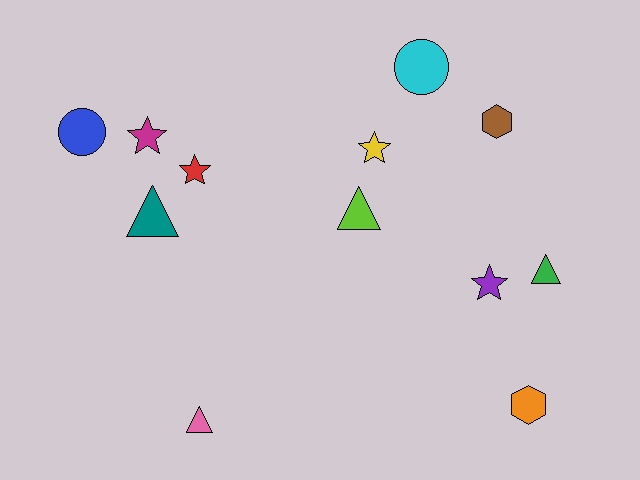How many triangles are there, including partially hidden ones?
There are 4 triangles.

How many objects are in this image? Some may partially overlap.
There are 12 objects.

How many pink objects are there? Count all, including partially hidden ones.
There is 1 pink object.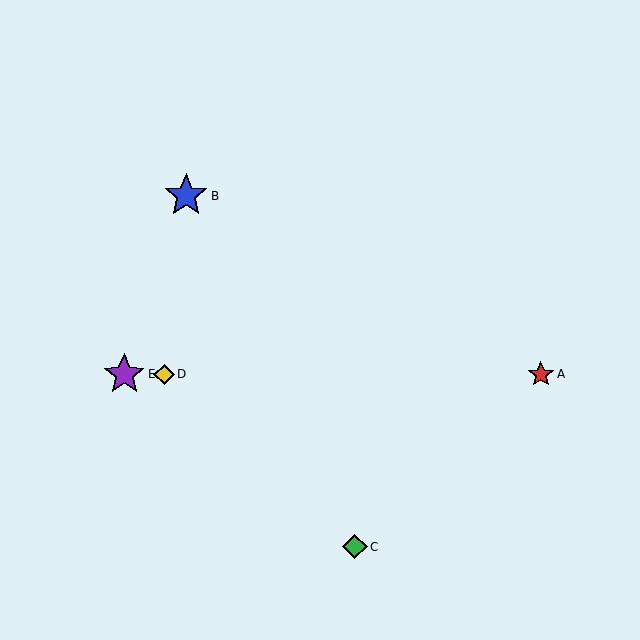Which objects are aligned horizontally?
Objects A, D, E are aligned horizontally.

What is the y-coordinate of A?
Object A is at y≈374.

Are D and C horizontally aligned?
No, D is at y≈374 and C is at y≈547.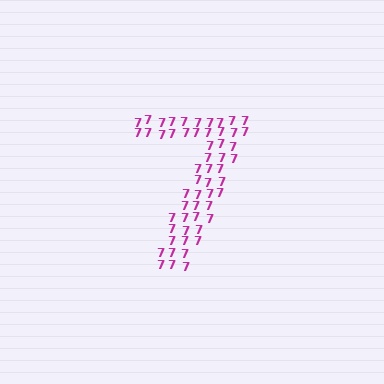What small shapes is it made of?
It is made of small digit 7's.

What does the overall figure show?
The overall figure shows the digit 7.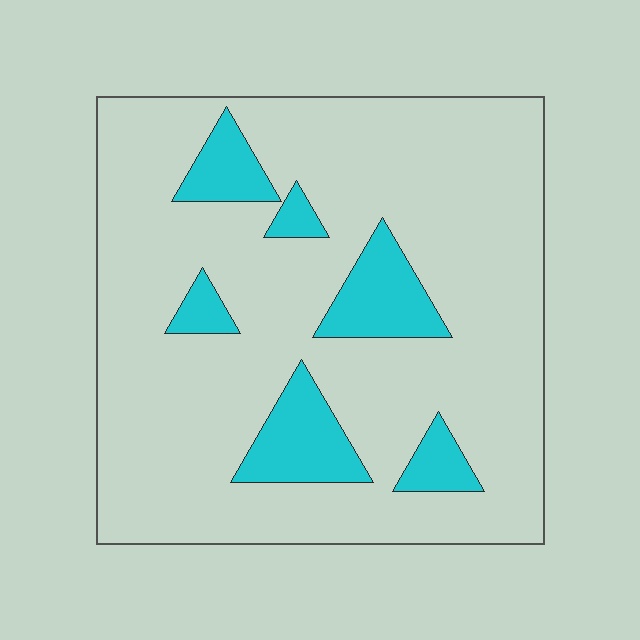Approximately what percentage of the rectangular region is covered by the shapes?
Approximately 15%.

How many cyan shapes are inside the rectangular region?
6.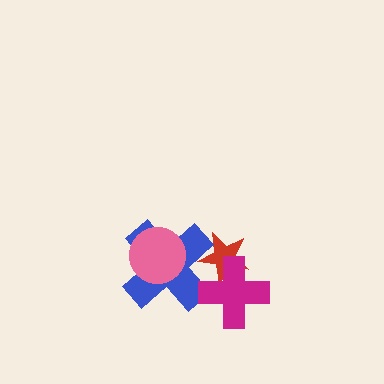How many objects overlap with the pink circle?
1 object overlaps with the pink circle.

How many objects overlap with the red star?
2 objects overlap with the red star.